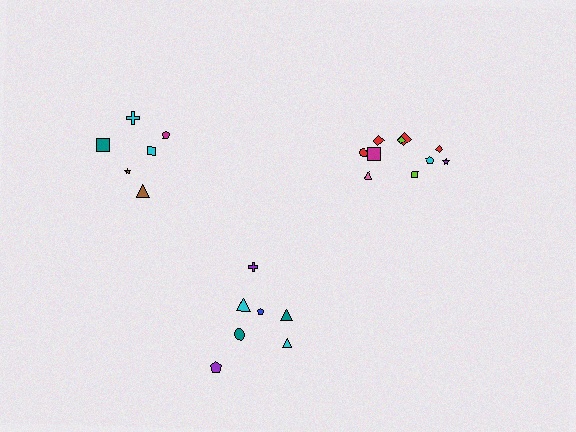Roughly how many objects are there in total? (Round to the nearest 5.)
Roughly 25 objects in total.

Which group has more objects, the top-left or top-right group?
The top-right group.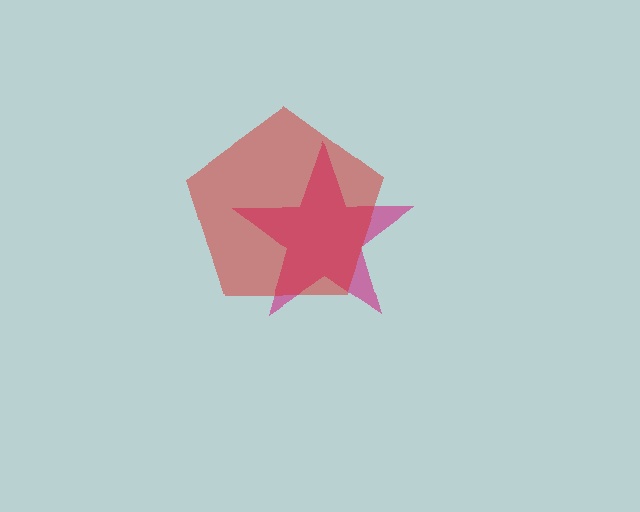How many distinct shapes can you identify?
There are 2 distinct shapes: a magenta star, a red pentagon.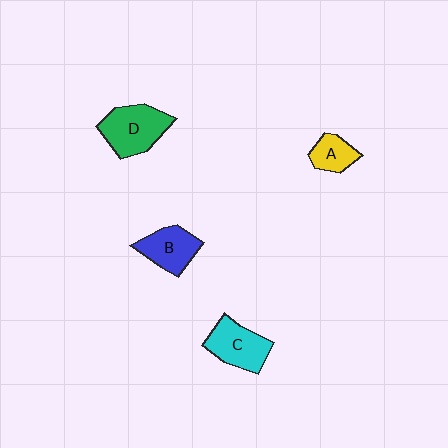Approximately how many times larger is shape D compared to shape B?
Approximately 1.3 times.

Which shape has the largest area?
Shape D (green).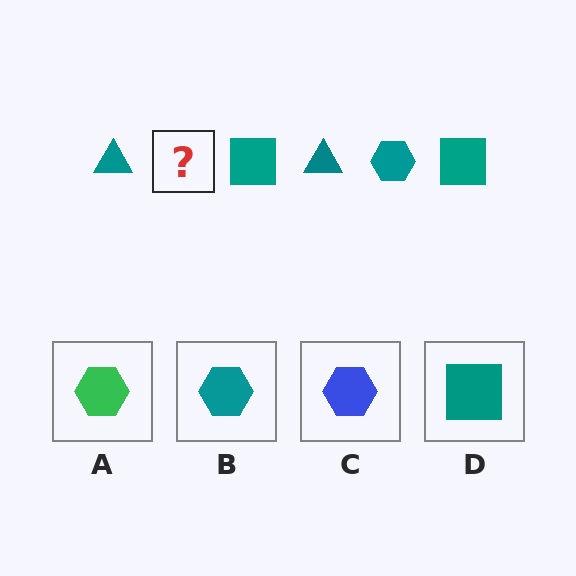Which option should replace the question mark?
Option B.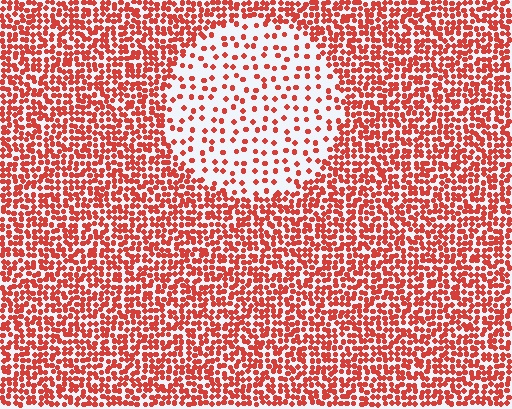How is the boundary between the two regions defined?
The boundary is defined by a change in element density (approximately 2.9x ratio). All elements are the same color, size, and shape.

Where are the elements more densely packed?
The elements are more densely packed outside the circle boundary.